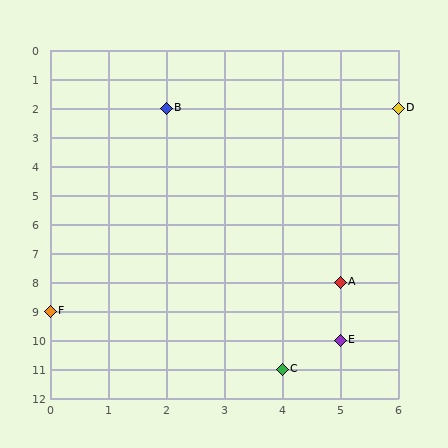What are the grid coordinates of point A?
Point A is at grid coordinates (5, 8).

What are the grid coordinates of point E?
Point E is at grid coordinates (5, 10).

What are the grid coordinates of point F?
Point F is at grid coordinates (0, 9).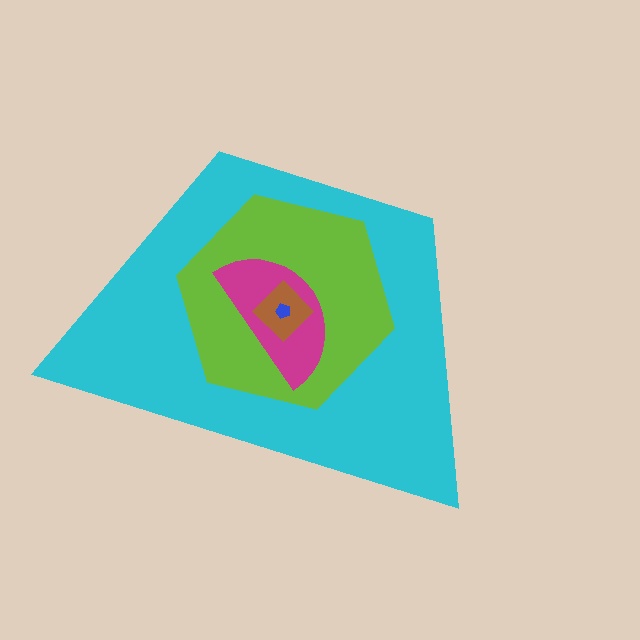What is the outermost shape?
The cyan trapezoid.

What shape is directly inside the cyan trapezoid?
The lime hexagon.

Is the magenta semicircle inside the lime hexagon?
Yes.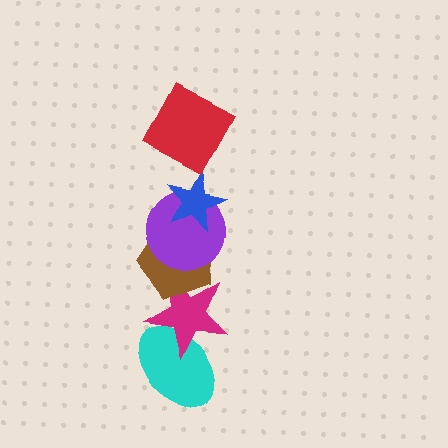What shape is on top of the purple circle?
The blue star is on top of the purple circle.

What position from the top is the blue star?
The blue star is 2nd from the top.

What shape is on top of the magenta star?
The brown pentagon is on top of the magenta star.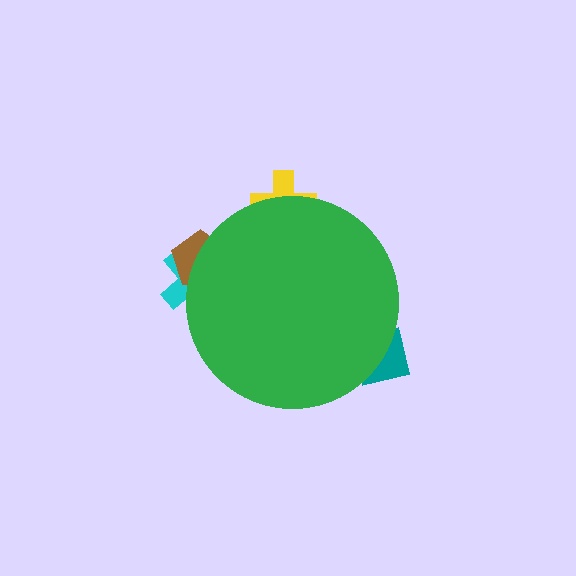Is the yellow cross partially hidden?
Yes, the yellow cross is partially hidden behind the green circle.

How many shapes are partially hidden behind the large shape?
4 shapes are partially hidden.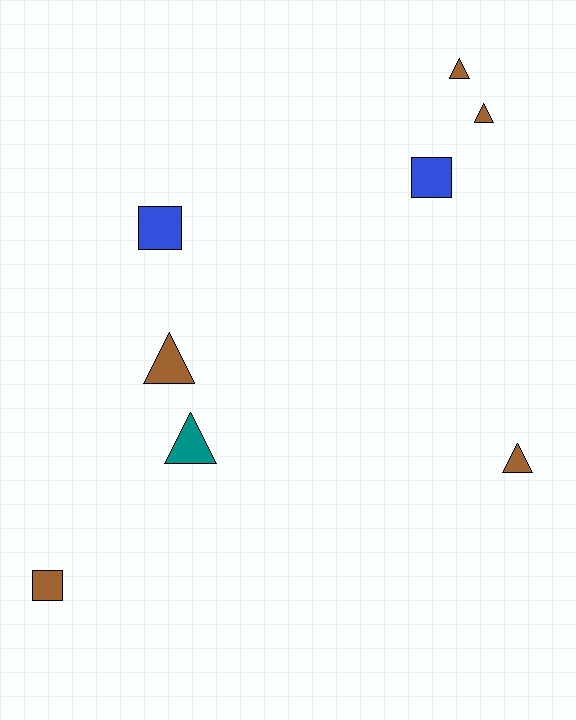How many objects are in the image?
There are 8 objects.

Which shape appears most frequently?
Triangle, with 5 objects.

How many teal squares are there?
There are no teal squares.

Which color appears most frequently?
Brown, with 5 objects.